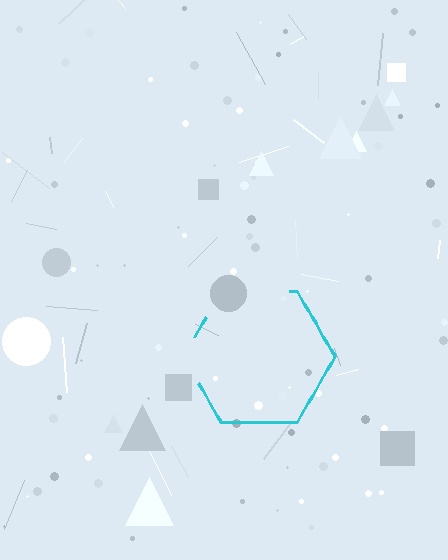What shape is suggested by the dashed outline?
The dashed outline suggests a hexagon.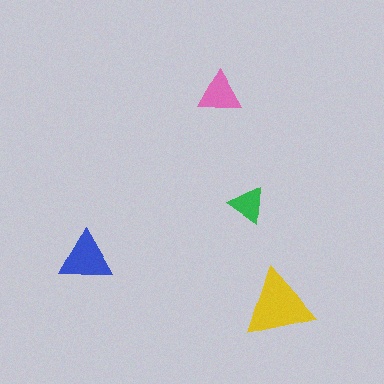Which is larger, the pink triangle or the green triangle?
The pink one.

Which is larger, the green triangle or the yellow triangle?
The yellow one.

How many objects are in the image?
There are 4 objects in the image.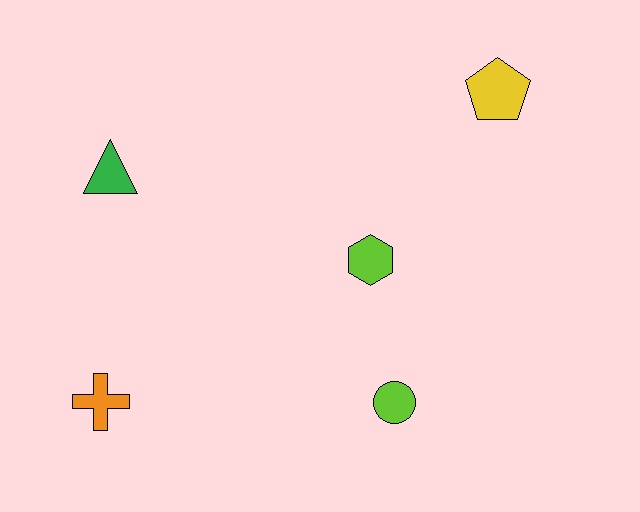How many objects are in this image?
There are 5 objects.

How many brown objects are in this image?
There are no brown objects.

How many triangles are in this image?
There is 1 triangle.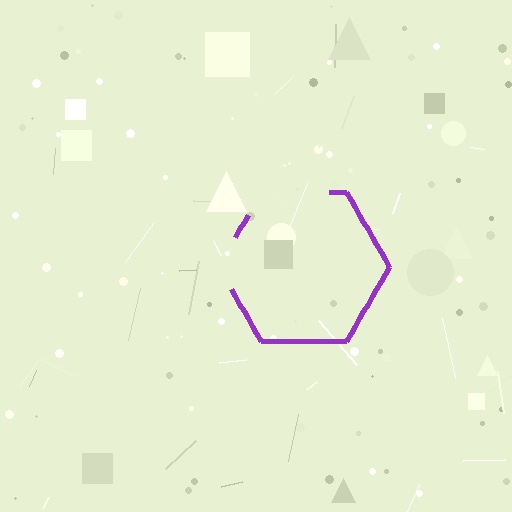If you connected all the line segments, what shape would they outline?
They would outline a hexagon.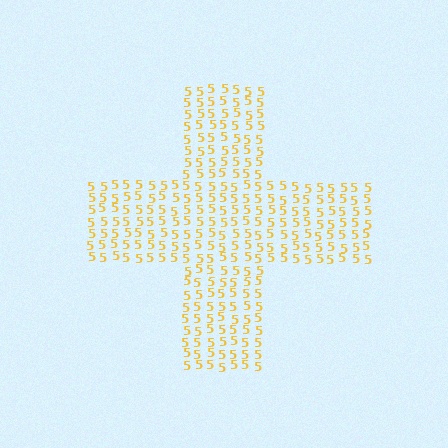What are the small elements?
The small elements are digit 5's.